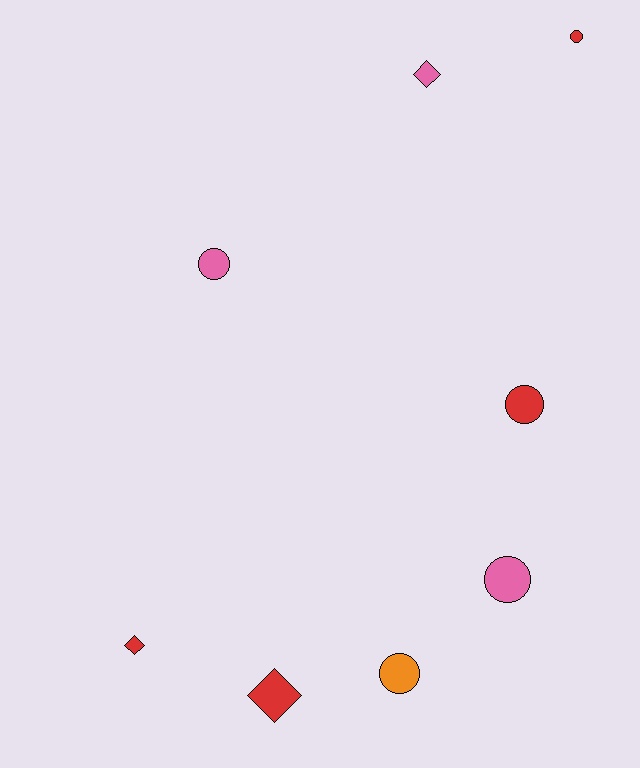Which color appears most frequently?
Red, with 4 objects.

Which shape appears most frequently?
Circle, with 5 objects.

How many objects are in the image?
There are 8 objects.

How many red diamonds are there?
There are 2 red diamonds.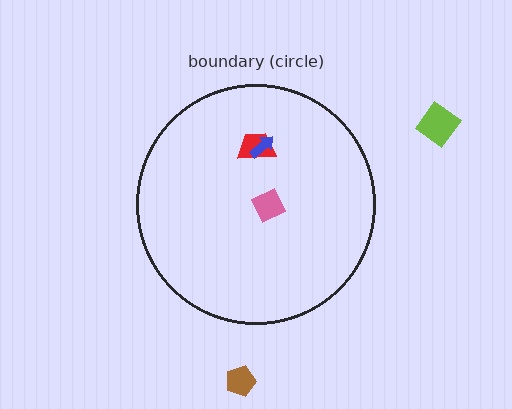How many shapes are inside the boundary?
3 inside, 2 outside.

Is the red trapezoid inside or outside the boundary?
Inside.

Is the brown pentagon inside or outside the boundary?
Outside.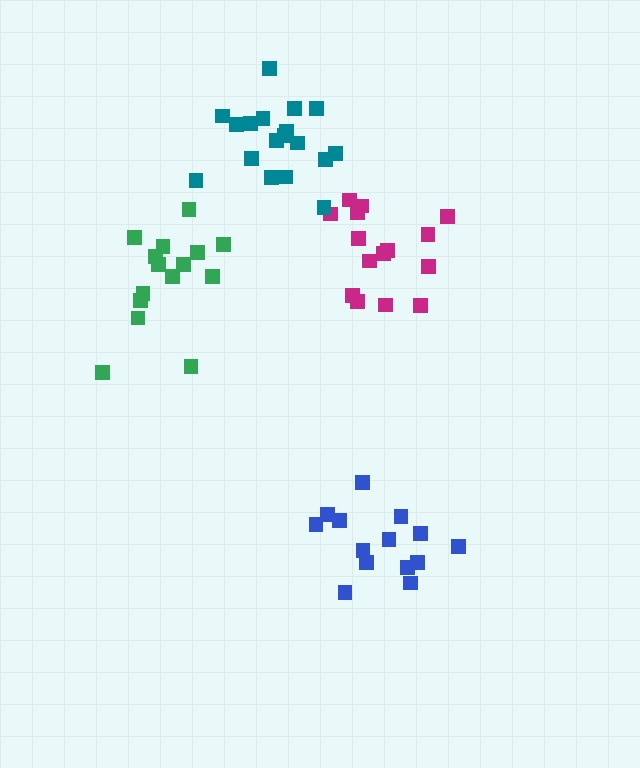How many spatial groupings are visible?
There are 4 spatial groupings.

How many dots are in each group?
Group 1: 15 dots, Group 2: 14 dots, Group 3: 15 dots, Group 4: 18 dots (62 total).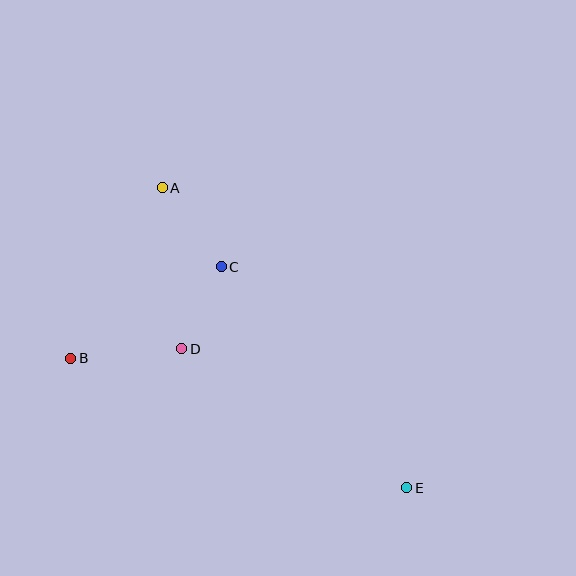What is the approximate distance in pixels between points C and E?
The distance between C and E is approximately 289 pixels.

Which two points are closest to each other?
Points C and D are closest to each other.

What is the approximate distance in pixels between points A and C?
The distance between A and C is approximately 98 pixels.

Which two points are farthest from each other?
Points A and E are farthest from each other.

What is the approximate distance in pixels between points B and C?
The distance between B and C is approximately 176 pixels.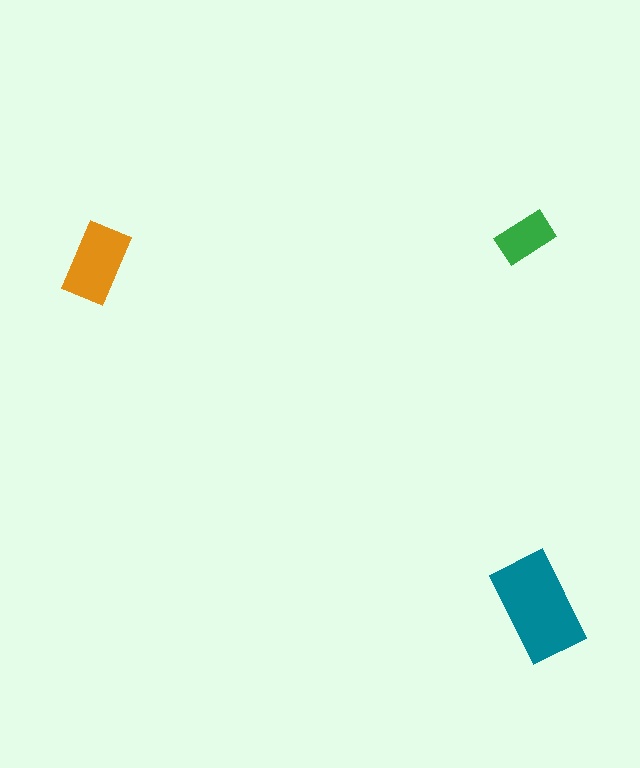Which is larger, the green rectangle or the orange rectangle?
The orange one.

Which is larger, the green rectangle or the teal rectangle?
The teal one.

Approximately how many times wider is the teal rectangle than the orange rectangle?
About 1.5 times wider.